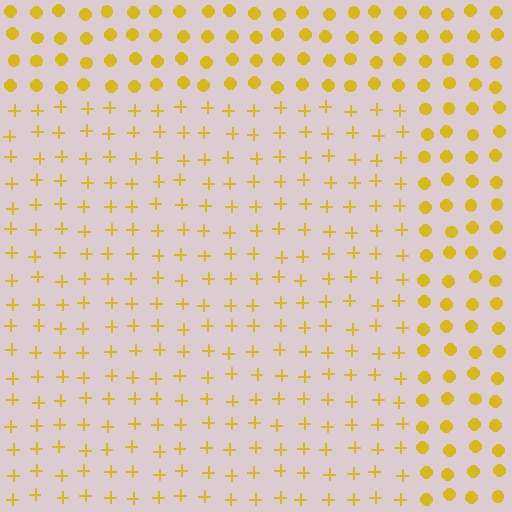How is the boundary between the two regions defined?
The boundary is defined by a change in element shape: plus signs inside vs. circles outside. All elements share the same color and spacing.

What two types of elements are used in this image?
The image uses plus signs inside the rectangle region and circles outside it.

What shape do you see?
I see a rectangle.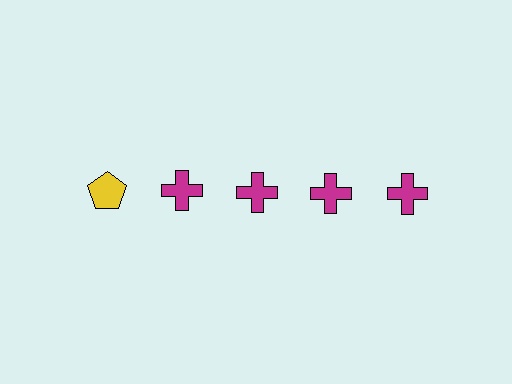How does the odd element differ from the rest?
It differs in both color (yellow instead of magenta) and shape (pentagon instead of cross).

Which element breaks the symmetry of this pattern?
The yellow pentagon in the top row, leftmost column breaks the symmetry. All other shapes are magenta crosses.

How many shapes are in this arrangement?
There are 5 shapes arranged in a grid pattern.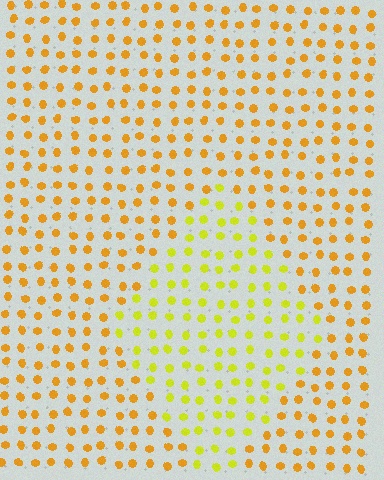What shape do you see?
I see a diamond.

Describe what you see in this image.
The image is filled with small orange elements in a uniform arrangement. A diamond-shaped region is visible where the elements are tinted to a slightly different hue, forming a subtle color boundary.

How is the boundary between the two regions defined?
The boundary is defined purely by a slight shift in hue (about 31 degrees). Spacing, size, and orientation are identical on both sides.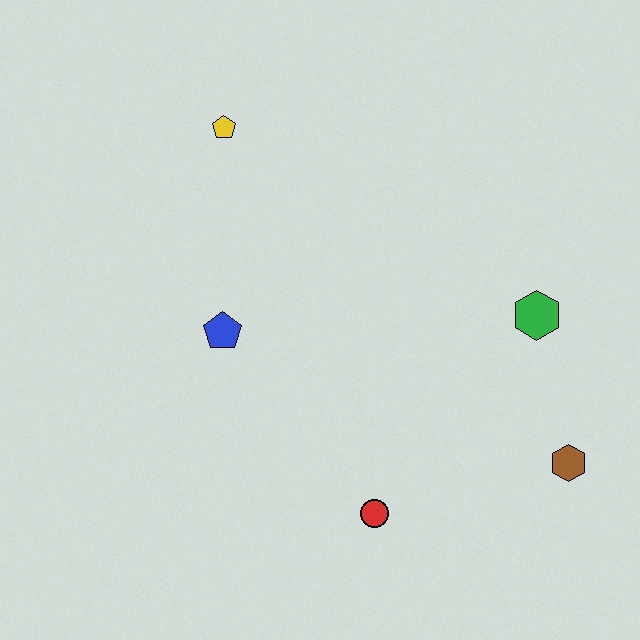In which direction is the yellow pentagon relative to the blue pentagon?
The yellow pentagon is above the blue pentagon.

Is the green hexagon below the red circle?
No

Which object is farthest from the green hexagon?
The yellow pentagon is farthest from the green hexagon.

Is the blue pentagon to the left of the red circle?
Yes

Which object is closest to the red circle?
The brown hexagon is closest to the red circle.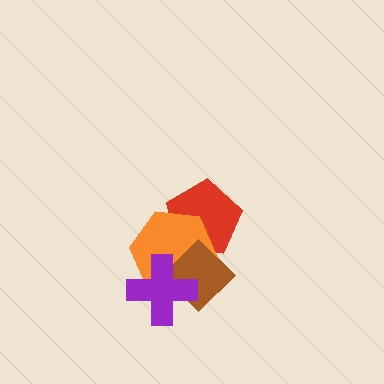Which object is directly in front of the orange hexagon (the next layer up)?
The brown diamond is directly in front of the orange hexagon.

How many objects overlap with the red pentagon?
2 objects overlap with the red pentagon.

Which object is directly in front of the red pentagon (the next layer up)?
The orange hexagon is directly in front of the red pentagon.